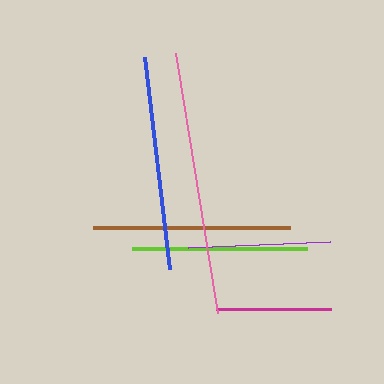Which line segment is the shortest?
The magenta line is the shortest at approximately 116 pixels.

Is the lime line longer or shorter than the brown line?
The brown line is longer than the lime line.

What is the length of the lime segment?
The lime segment is approximately 175 pixels long.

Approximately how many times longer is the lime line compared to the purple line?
The lime line is approximately 1.2 times the length of the purple line.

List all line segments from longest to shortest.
From longest to shortest: pink, blue, brown, lime, purple, magenta.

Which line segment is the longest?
The pink line is the longest at approximately 264 pixels.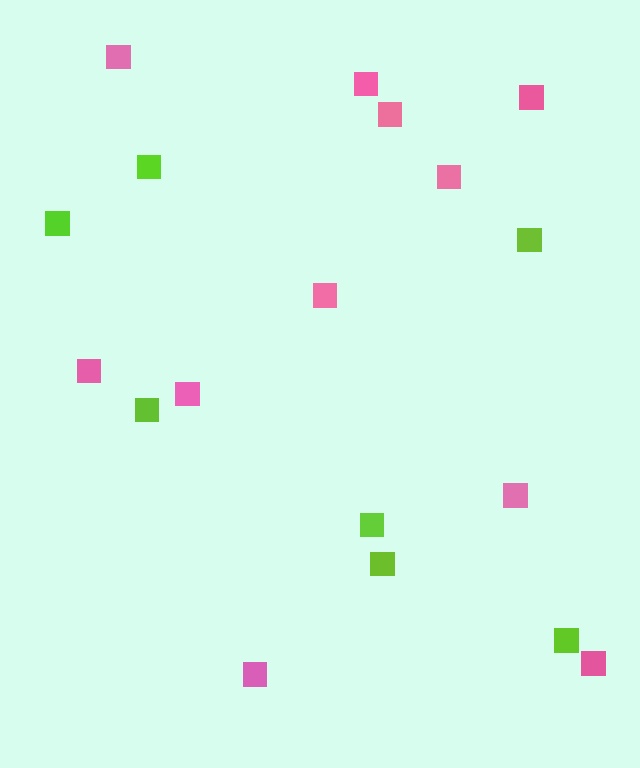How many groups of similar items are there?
There are 2 groups: one group of lime squares (7) and one group of pink squares (11).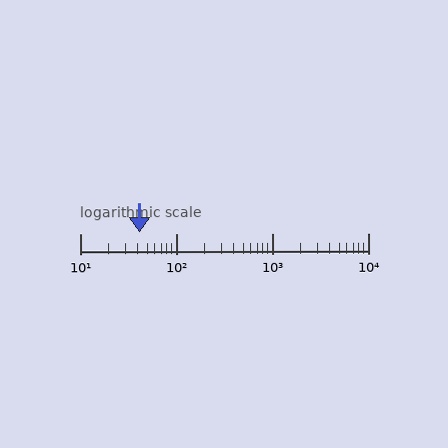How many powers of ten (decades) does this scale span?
The scale spans 3 decades, from 10 to 10000.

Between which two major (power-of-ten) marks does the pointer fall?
The pointer is between 10 and 100.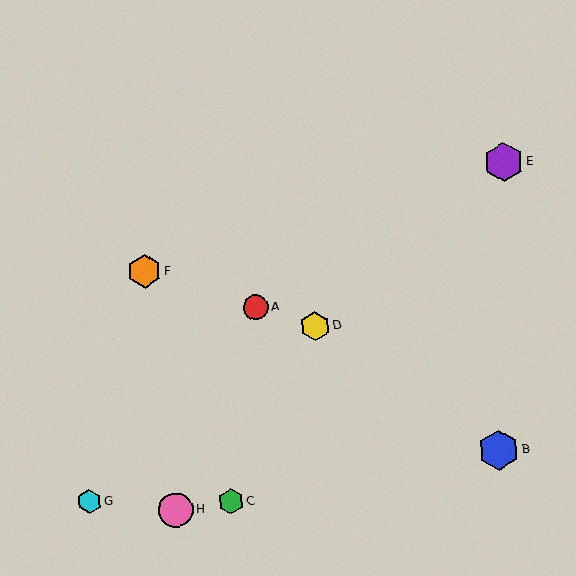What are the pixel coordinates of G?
Object G is at (89, 502).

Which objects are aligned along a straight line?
Objects A, D, F are aligned along a straight line.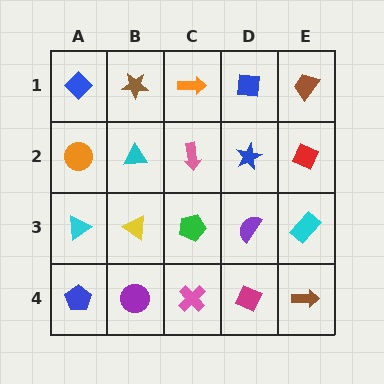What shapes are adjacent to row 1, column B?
A cyan triangle (row 2, column B), a blue diamond (row 1, column A), an orange arrow (row 1, column C).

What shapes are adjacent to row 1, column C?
A pink arrow (row 2, column C), a brown star (row 1, column B), a blue square (row 1, column D).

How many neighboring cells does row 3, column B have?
4.